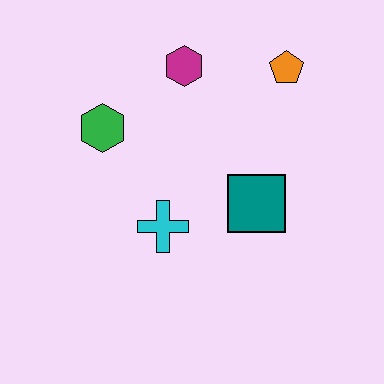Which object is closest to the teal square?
The cyan cross is closest to the teal square.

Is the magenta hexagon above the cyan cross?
Yes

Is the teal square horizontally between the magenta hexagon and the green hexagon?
No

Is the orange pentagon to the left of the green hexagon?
No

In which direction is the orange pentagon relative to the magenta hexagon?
The orange pentagon is to the right of the magenta hexagon.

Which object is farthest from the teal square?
The green hexagon is farthest from the teal square.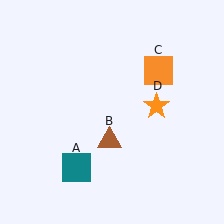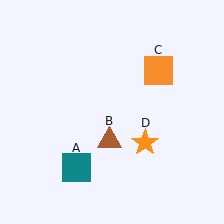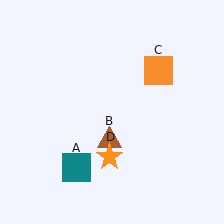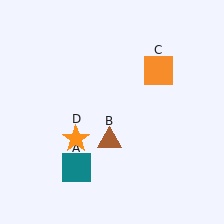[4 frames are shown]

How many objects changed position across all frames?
1 object changed position: orange star (object D).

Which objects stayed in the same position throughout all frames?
Teal square (object A) and brown triangle (object B) and orange square (object C) remained stationary.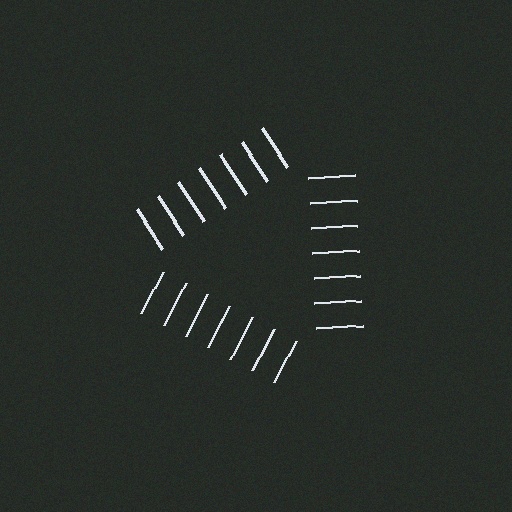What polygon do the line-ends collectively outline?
An illusory triangle — the line segments terminate on its edges but no continuous stroke is drawn.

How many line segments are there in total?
21 — 7 along each of the 3 edges.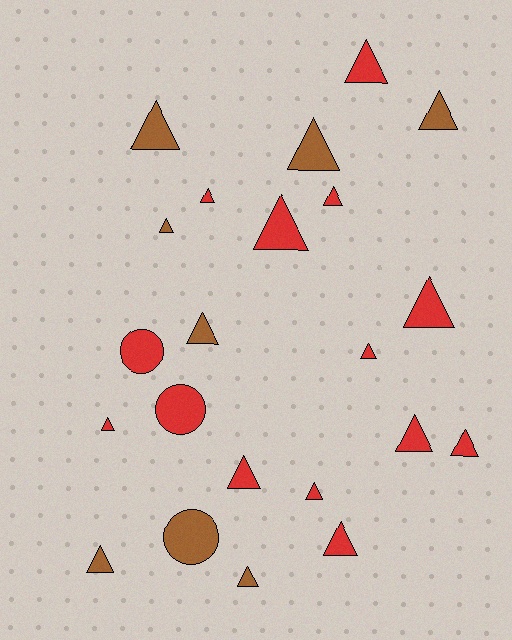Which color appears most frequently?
Red, with 14 objects.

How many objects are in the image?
There are 22 objects.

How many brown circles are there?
There is 1 brown circle.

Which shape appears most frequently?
Triangle, with 19 objects.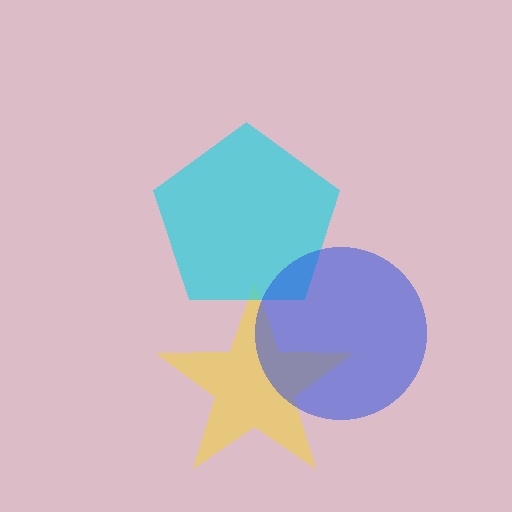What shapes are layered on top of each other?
The layered shapes are: a yellow star, a cyan pentagon, a blue circle.